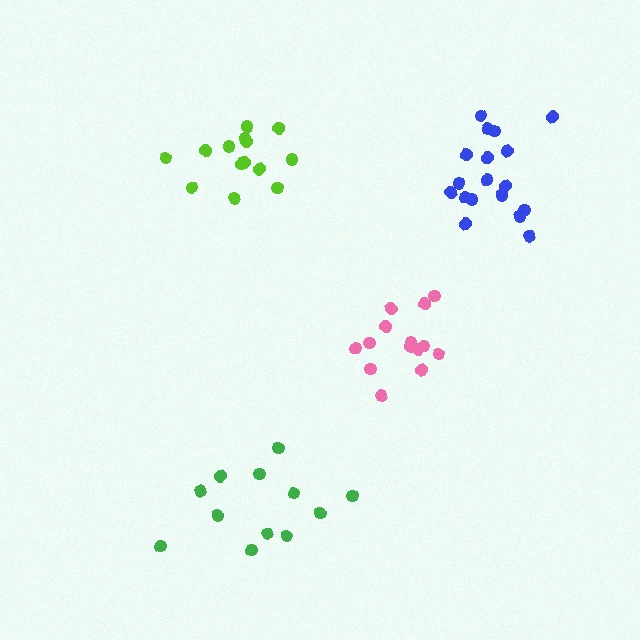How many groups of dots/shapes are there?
There are 4 groups.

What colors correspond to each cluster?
The clusters are colored: green, pink, blue, lime.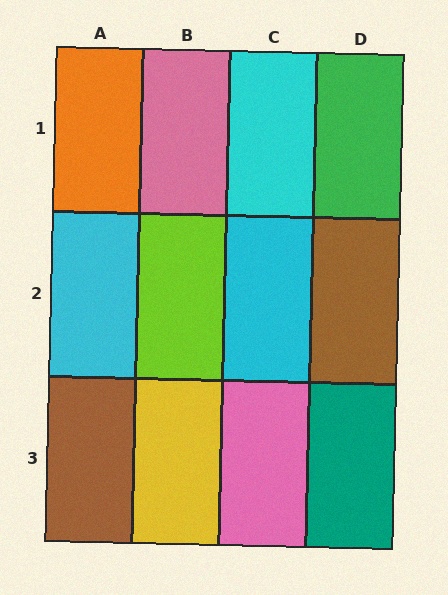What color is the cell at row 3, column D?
Teal.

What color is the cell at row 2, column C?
Cyan.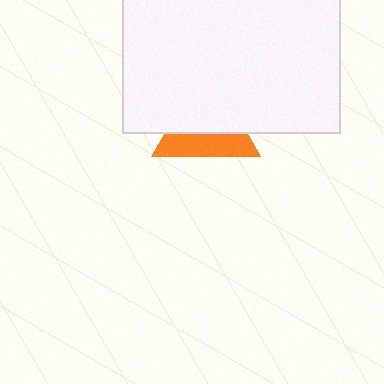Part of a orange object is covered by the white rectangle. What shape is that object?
It is a triangle.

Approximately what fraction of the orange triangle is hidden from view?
Roughly 56% of the orange triangle is hidden behind the white rectangle.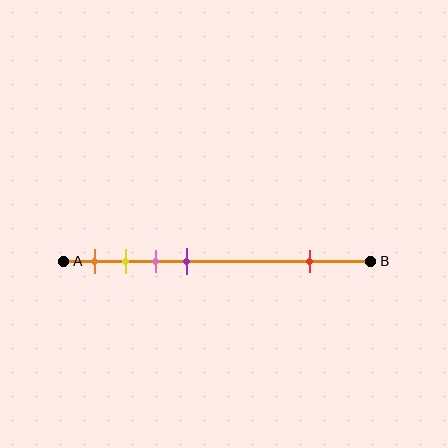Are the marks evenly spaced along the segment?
No, the marks are not evenly spaced.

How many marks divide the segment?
There are 5 marks dividing the segment.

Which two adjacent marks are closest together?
The yellow and pink marks are the closest adjacent pair.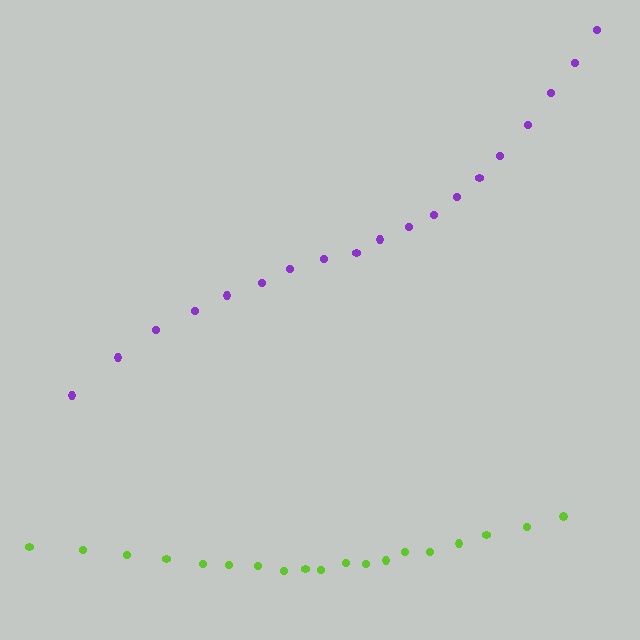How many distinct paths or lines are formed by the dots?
There are 2 distinct paths.